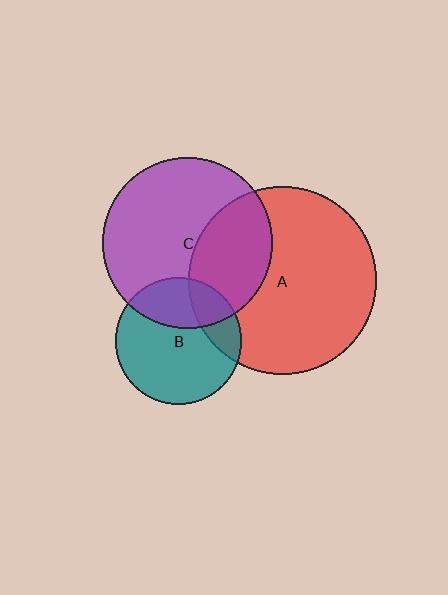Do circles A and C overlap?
Yes.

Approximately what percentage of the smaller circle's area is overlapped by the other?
Approximately 35%.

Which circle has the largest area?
Circle A (red).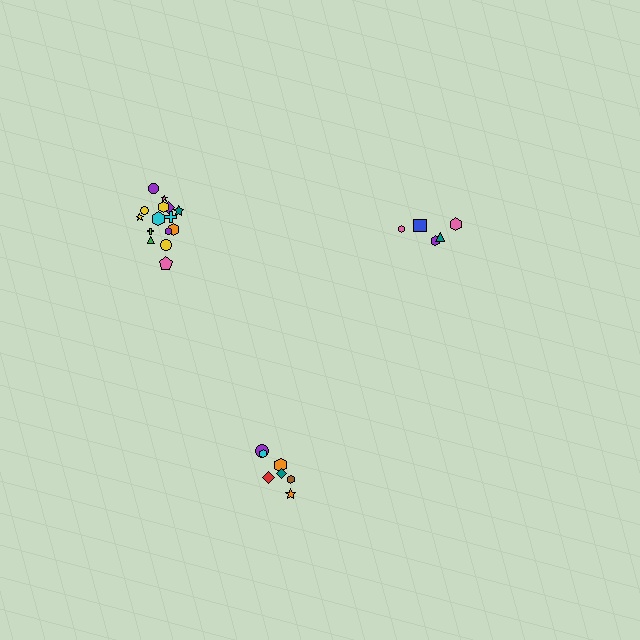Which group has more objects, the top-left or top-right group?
The top-left group.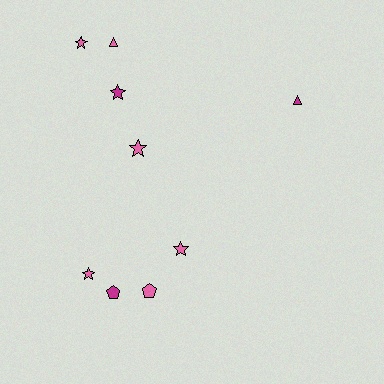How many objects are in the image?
There are 9 objects.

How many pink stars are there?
There are 4 pink stars.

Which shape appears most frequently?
Star, with 5 objects.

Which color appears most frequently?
Pink, with 6 objects.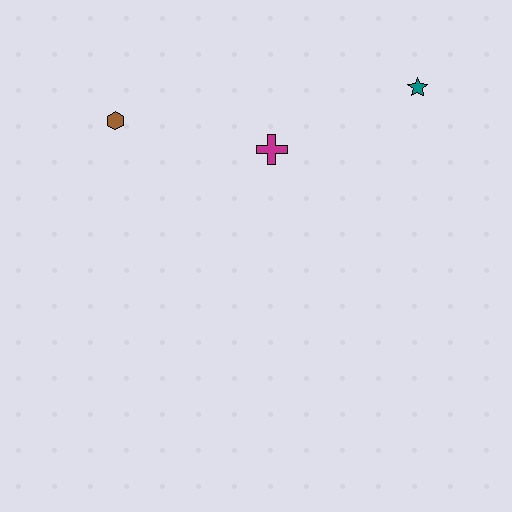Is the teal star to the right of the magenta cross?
Yes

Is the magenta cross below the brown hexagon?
Yes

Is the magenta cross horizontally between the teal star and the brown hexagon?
Yes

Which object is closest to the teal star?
The magenta cross is closest to the teal star.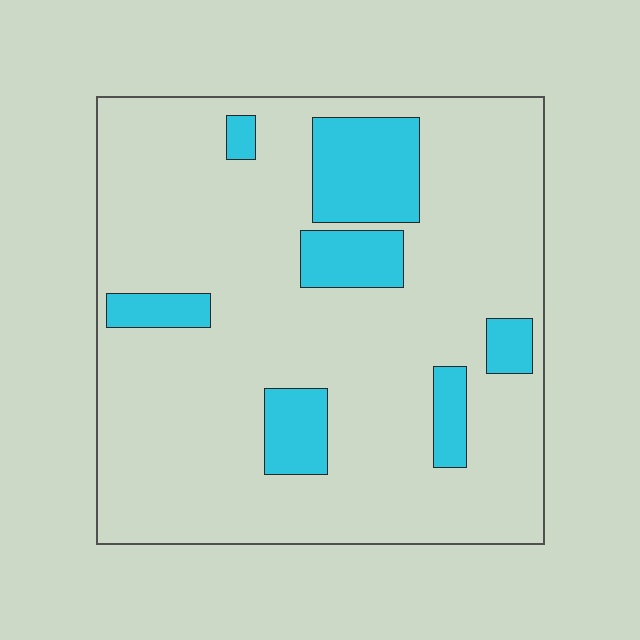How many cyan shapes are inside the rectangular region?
7.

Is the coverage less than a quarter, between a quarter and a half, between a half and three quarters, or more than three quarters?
Less than a quarter.